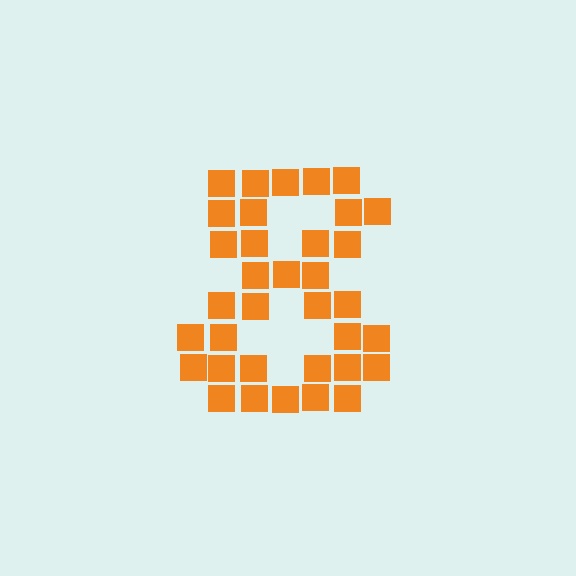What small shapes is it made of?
It is made of small squares.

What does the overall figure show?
The overall figure shows the digit 8.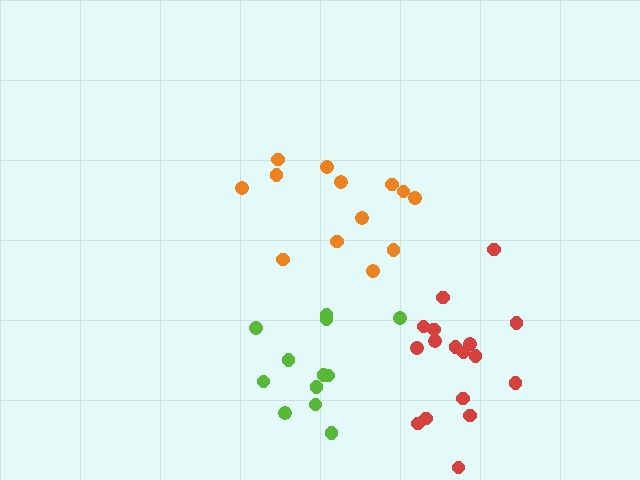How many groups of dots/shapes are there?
There are 3 groups.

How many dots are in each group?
Group 1: 13 dots, Group 2: 12 dots, Group 3: 17 dots (42 total).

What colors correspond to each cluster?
The clusters are colored: orange, lime, red.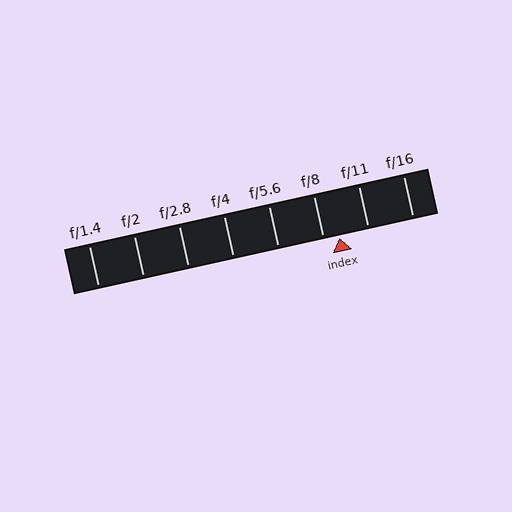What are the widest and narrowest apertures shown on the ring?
The widest aperture shown is f/1.4 and the narrowest is f/16.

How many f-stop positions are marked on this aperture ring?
There are 8 f-stop positions marked.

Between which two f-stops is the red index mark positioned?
The index mark is between f/8 and f/11.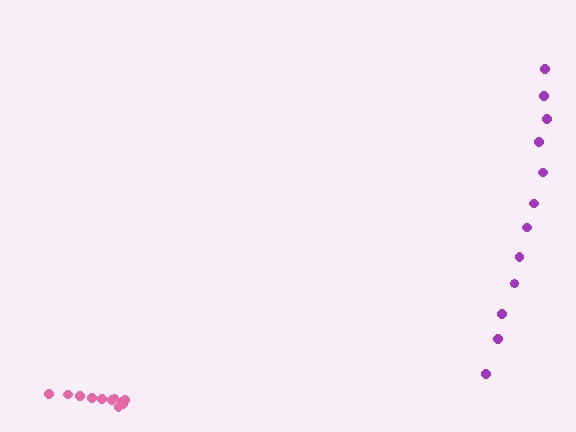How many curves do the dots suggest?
There are 2 distinct paths.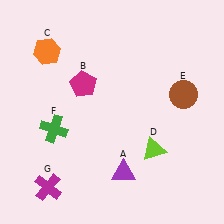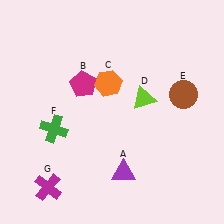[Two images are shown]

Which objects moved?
The objects that moved are: the orange hexagon (C), the lime triangle (D).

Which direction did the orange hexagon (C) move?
The orange hexagon (C) moved right.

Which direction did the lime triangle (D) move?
The lime triangle (D) moved up.